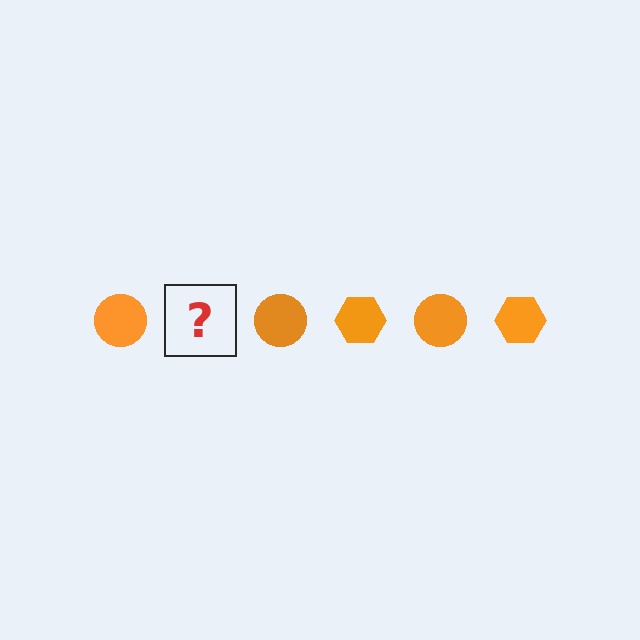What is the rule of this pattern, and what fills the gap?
The rule is that the pattern cycles through circle, hexagon shapes in orange. The gap should be filled with an orange hexagon.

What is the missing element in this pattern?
The missing element is an orange hexagon.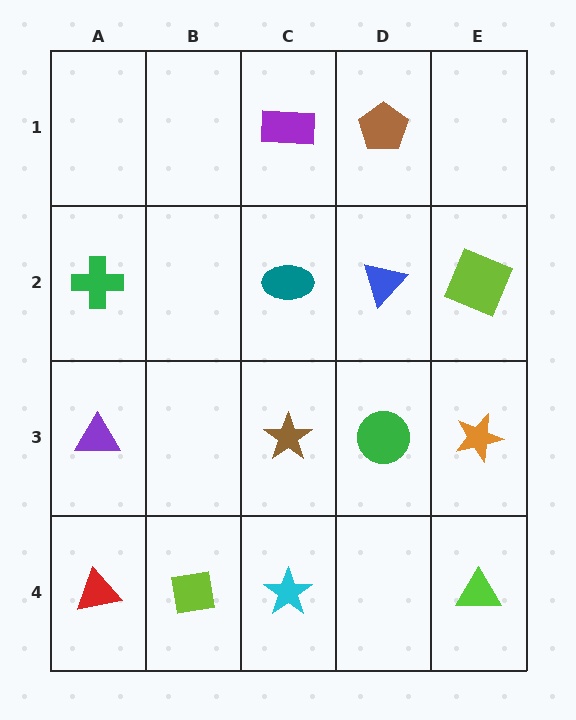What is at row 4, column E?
A lime triangle.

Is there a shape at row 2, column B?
No, that cell is empty.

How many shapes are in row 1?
2 shapes.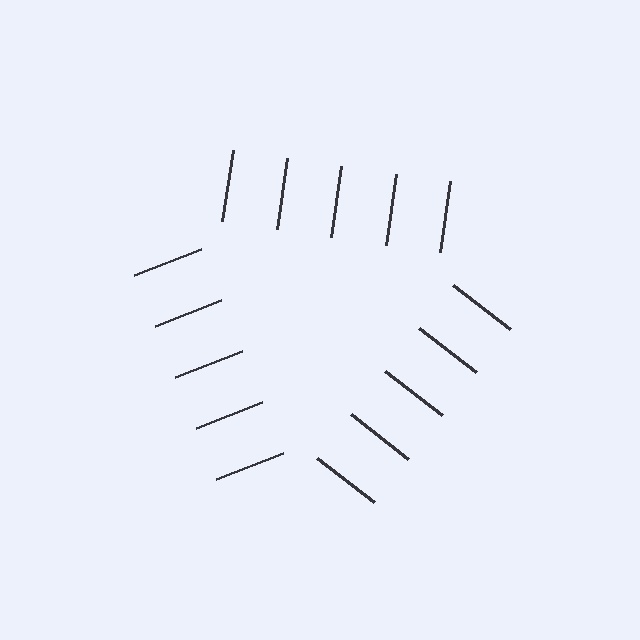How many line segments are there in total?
15 — 5 along each of the 3 edges.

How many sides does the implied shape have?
3 sides — the line-ends trace a triangle.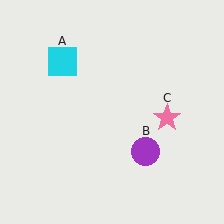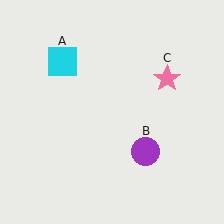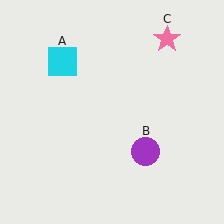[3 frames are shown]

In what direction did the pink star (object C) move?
The pink star (object C) moved up.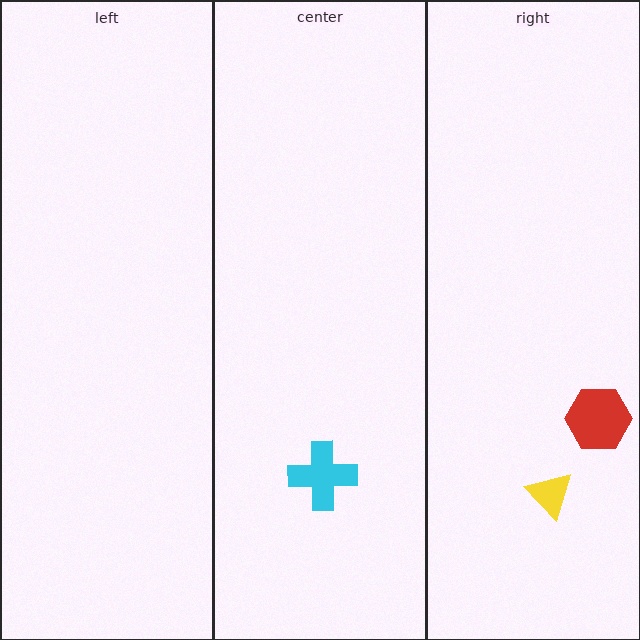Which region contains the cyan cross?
The center region.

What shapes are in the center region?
The cyan cross.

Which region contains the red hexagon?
The right region.